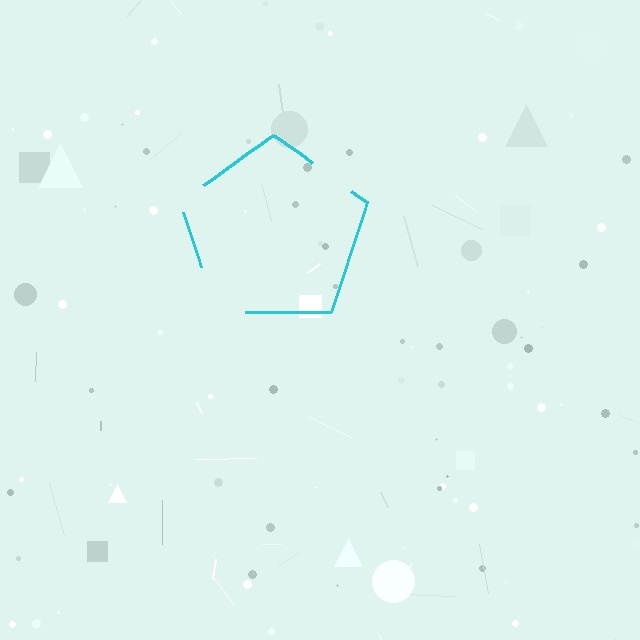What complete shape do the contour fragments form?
The contour fragments form a pentagon.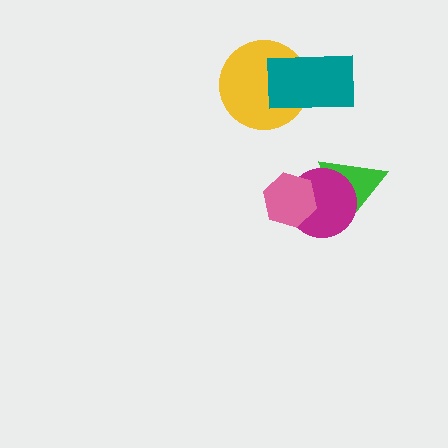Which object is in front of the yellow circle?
The teal rectangle is in front of the yellow circle.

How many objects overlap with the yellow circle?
1 object overlaps with the yellow circle.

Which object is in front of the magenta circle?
The pink hexagon is in front of the magenta circle.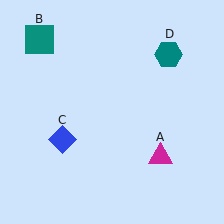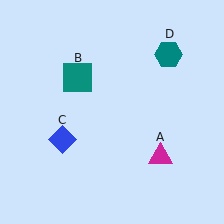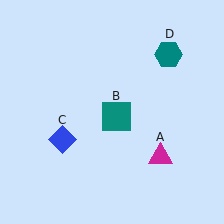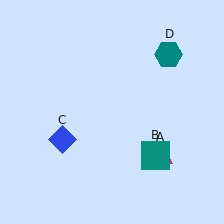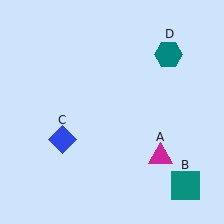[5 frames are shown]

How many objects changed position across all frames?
1 object changed position: teal square (object B).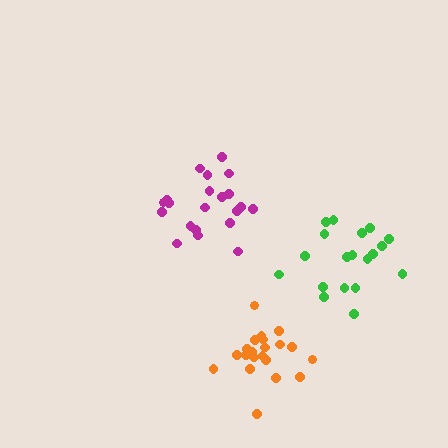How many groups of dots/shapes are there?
There are 3 groups.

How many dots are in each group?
Group 1: 21 dots, Group 2: 21 dots, Group 3: 19 dots (61 total).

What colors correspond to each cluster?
The clusters are colored: orange, magenta, green.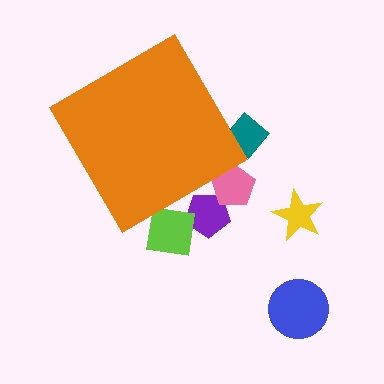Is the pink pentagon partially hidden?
Yes, the pink pentagon is partially hidden behind the orange diamond.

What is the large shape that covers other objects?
An orange diamond.